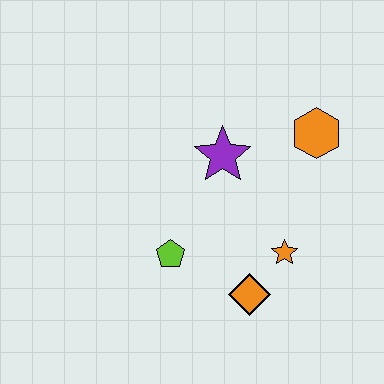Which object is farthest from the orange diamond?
The orange hexagon is farthest from the orange diamond.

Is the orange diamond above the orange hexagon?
No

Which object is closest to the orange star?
The orange diamond is closest to the orange star.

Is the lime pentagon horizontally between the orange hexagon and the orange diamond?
No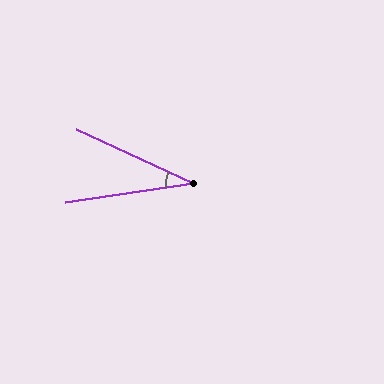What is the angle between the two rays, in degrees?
Approximately 33 degrees.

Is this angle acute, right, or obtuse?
It is acute.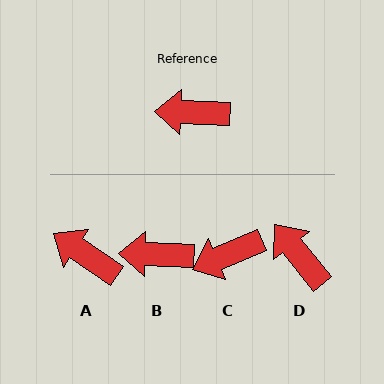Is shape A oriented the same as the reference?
No, it is off by about 32 degrees.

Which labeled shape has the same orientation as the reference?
B.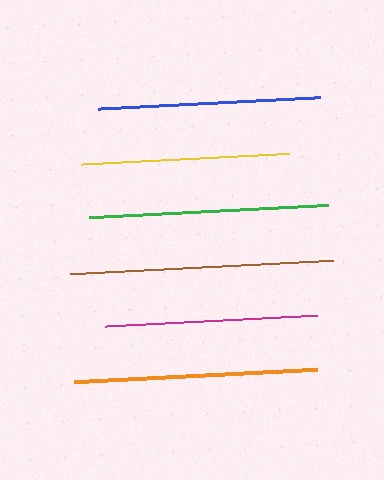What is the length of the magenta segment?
The magenta segment is approximately 212 pixels long.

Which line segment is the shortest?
The yellow line is the shortest at approximately 208 pixels.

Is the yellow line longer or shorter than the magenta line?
The magenta line is longer than the yellow line.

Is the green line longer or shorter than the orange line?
The orange line is longer than the green line.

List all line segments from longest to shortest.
From longest to shortest: brown, orange, green, blue, magenta, yellow.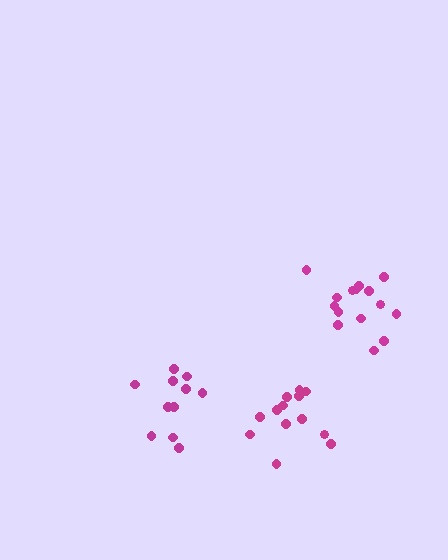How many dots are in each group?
Group 1: 15 dots, Group 2: 11 dots, Group 3: 13 dots (39 total).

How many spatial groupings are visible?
There are 3 spatial groupings.